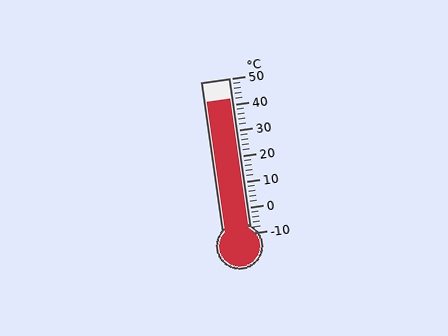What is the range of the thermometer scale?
The thermometer scale ranges from -10°C to 50°C.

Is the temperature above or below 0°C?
The temperature is above 0°C.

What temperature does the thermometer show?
The thermometer shows approximately 42°C.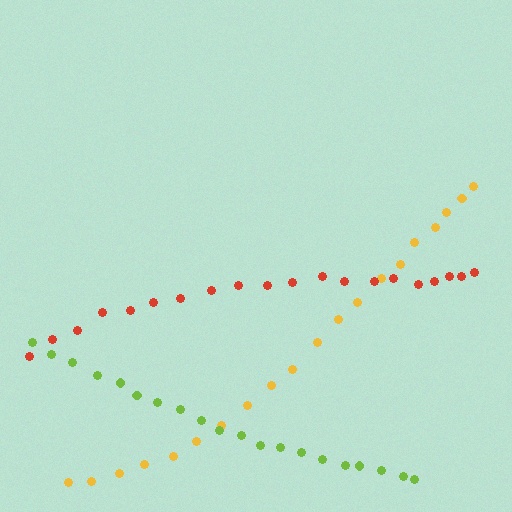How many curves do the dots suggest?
There are 3 distinct paths.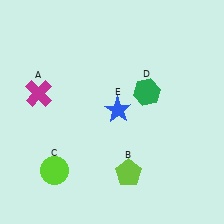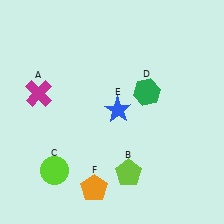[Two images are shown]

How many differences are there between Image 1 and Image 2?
There is 1 difference between the two images.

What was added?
An orange pentagon (F) was added in Image 2.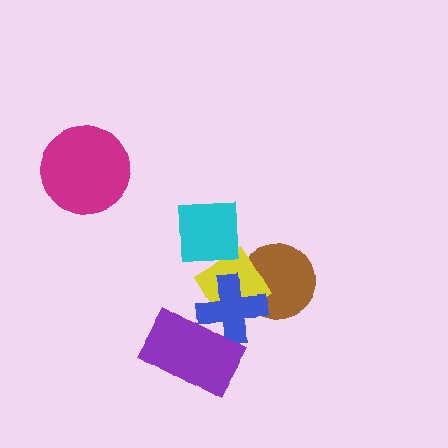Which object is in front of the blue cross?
The purple rectangle is in front of the blue cross.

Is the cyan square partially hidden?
No, no other shape covers it.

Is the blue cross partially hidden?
Yes, it is partially covered by another shape.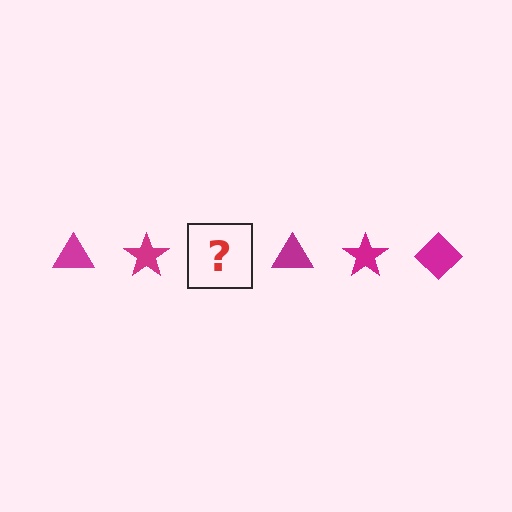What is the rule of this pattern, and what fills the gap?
The rule is that the pattern cycles through triangle, star, diamond shapes in magenta. The gap should be filled with a magenta diamond.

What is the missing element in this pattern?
The missing element is a magenta diamond.